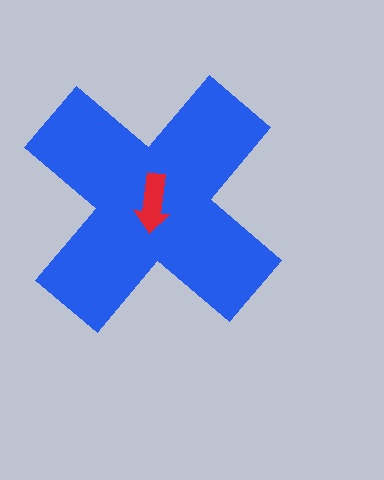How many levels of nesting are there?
2.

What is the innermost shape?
The red arrow.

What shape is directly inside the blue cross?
The red arrow.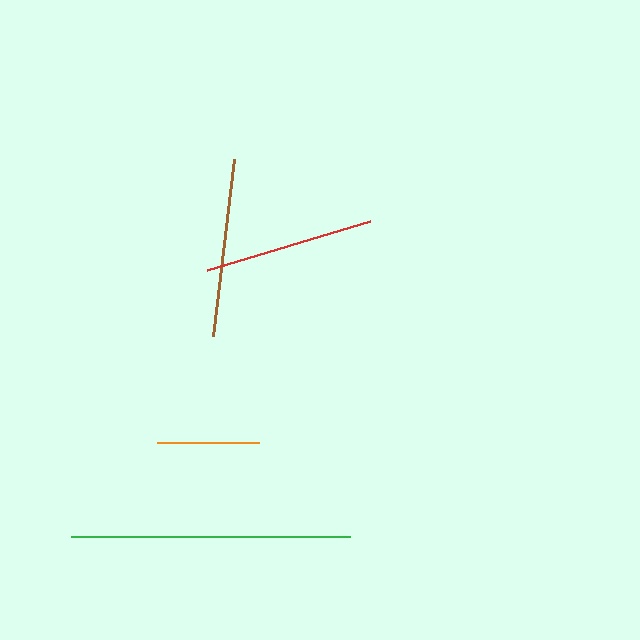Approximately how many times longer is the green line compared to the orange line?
The green line is approximately 2.7 times the length of the orange line.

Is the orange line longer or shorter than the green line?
The green line is longer than the orange line.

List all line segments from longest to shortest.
From longest to shortest: green, brown, red, orange.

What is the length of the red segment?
The red segment is approximately 171 pixels long.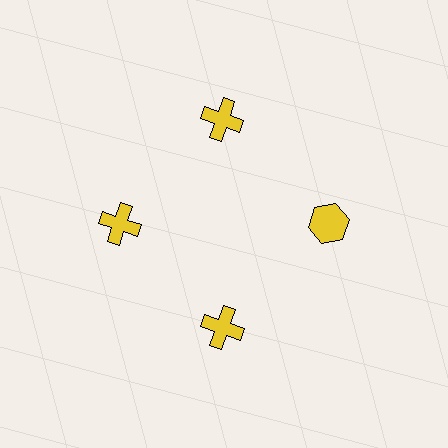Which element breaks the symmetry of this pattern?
The yellow hexagon at roughly the 3 o'clock position breaks the symmetry. All other shapes are yellow crosses.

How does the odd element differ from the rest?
It has a different shape: hexagon instead of cross.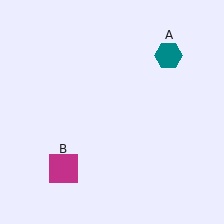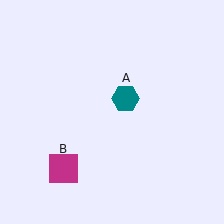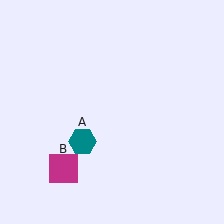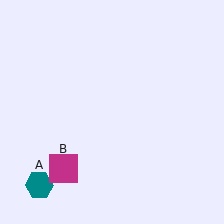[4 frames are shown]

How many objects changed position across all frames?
1 object changed position: teal hexagon (object A).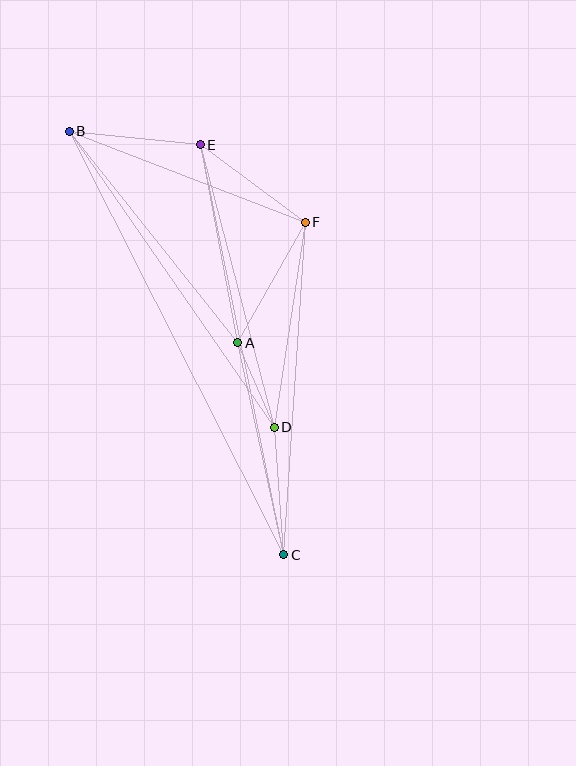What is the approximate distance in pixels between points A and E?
The distance between A and E is approximately 201 pixels.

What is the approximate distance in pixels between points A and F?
The distance between A and F is approximately 138 pixels.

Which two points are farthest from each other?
Points B and C are farthest from each other.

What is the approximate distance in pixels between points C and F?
The distance between C and F is approximately 333 pixels.